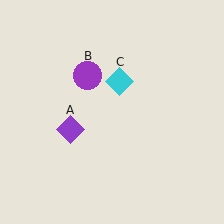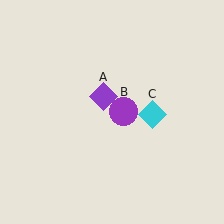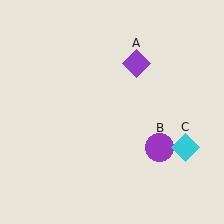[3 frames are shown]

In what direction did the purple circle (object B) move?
The purple circle (object B) moved down and to the right.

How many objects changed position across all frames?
3 objects changed position: purple diamond (object A), purple circle (object B), cyan diamond (object C).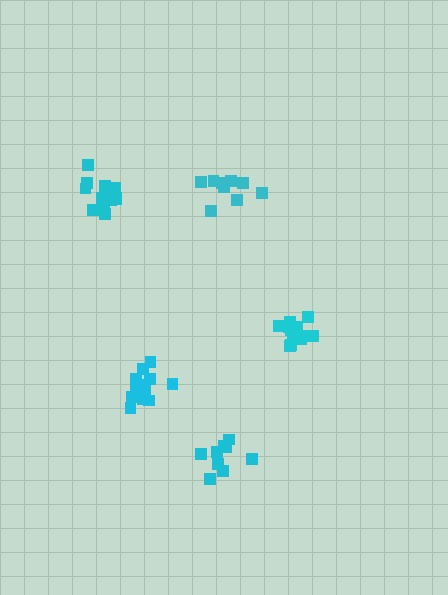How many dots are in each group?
Group 1: 9 dots, Group 2: 9 dots, Group 3: 12 dots, Group 4: 15 dots, Group 5: 15 dots (60 total).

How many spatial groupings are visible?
There are 5 spatial groupings.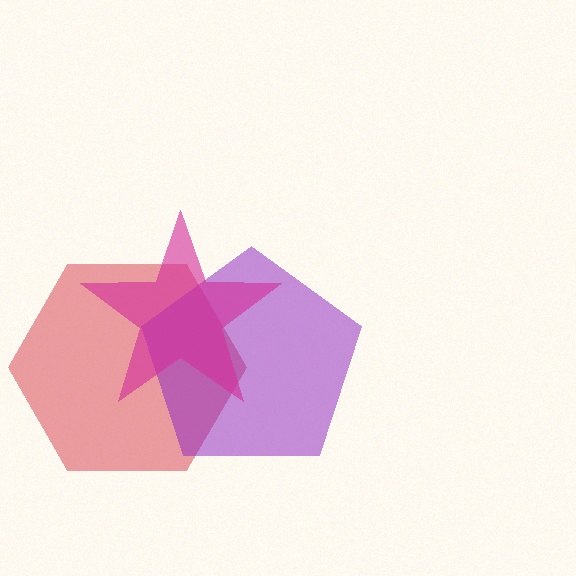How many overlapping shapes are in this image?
There are 3 overlapping shapes in the image.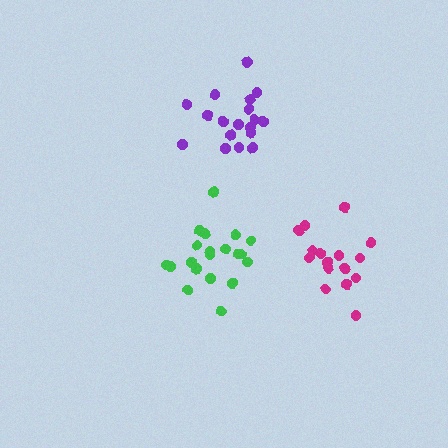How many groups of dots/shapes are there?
There are 3 groups.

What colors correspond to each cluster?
The clusters are colored: purple, green, magenta.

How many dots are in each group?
Group 1: 18 dots, Group 2: 21 dots, Group 3: 16 dots (55 total).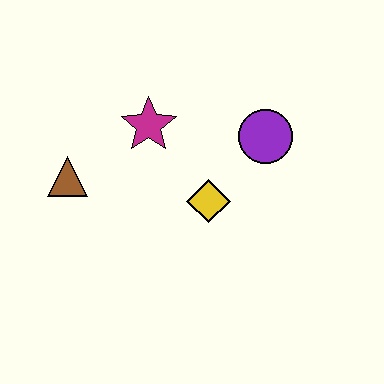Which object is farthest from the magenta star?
The purple circle is farthest from the magenta star.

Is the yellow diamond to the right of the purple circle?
No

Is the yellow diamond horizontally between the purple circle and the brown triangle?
Yes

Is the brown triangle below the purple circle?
Yes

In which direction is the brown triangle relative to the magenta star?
The brown triangle is to the left of the magenta star.